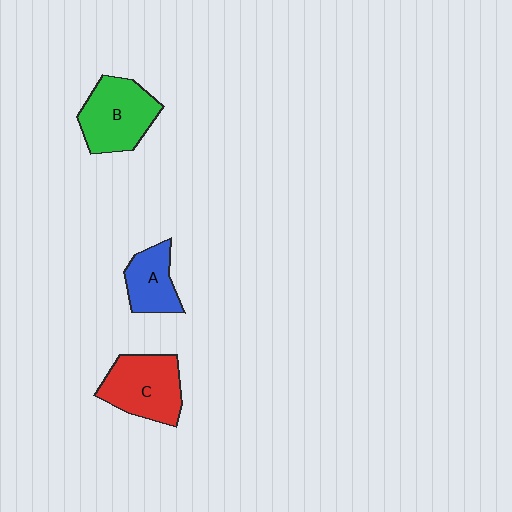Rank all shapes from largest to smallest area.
From largest to smallest: B (green), C (red), A (blue).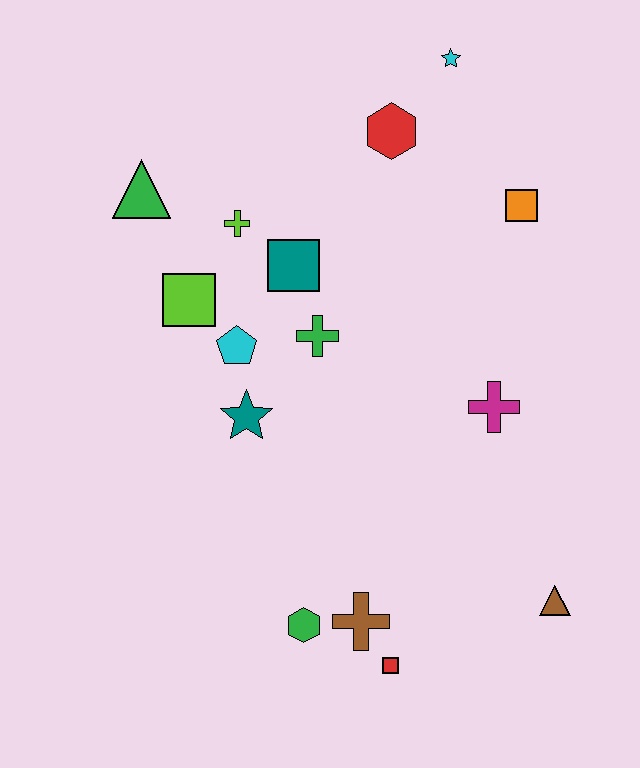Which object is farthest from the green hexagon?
The cyan star is farthest from the green hexagon.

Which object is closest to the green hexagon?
The brown cross is closest to the green hexagon.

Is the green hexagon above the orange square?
No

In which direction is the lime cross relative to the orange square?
The lime cross is to the left of the orange square.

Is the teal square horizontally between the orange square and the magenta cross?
No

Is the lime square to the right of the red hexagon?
No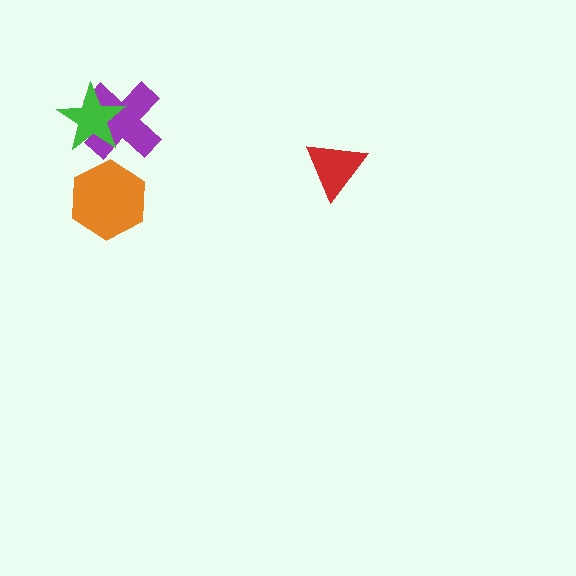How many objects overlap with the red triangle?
0 objects overlap with the red triangle.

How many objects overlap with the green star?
1 object overlaps with the green star.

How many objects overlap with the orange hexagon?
0 objects overlap with the orange hexagon.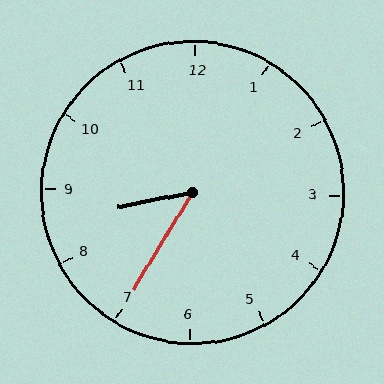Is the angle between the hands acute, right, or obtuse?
It is acute.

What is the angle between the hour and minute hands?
Approximately 48 degrees.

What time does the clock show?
8:35.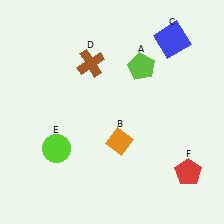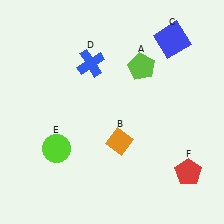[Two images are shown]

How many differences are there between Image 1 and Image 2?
There is 1 difference between the two images.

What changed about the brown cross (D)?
In Image 1, D is brown. In Image 2, it changed to blue.